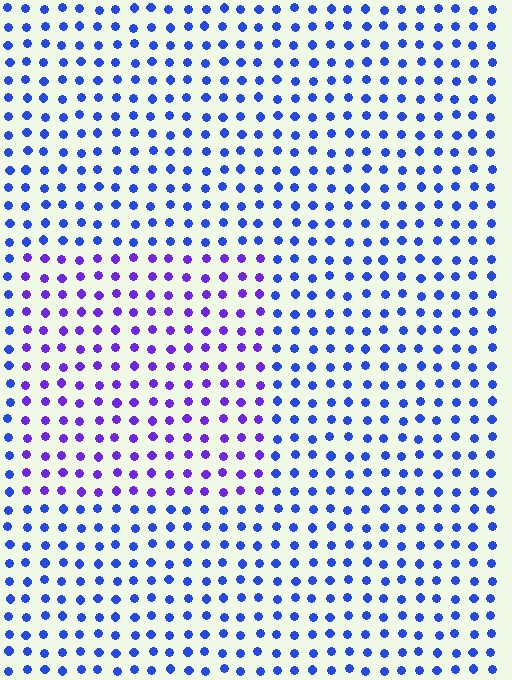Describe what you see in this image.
The image is filled with small blue elements in a uniform arrangement. A rectangle-shaped region is visible where the elements are tinted to a slightly different hue, forming a subtle color boundary.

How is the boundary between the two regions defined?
The boundary is defined purely by a slight shift in hue (about 35 degrees). Spacing, size, and orientation are identical on both sides.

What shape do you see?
I see a rectangle.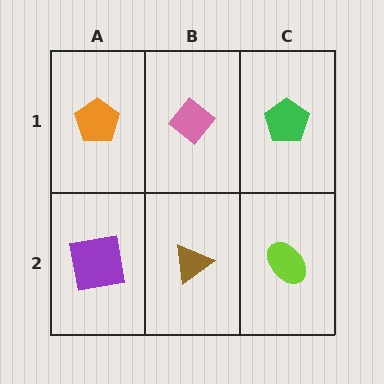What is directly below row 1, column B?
A brown triangle.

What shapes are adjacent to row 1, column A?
A purple square (row 2, column A), a pink diamond (row 1, column B).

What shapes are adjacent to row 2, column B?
A pink diamond (row 1, column B), a purple square (row 2, column A), a lime ellipse (row 2, column C).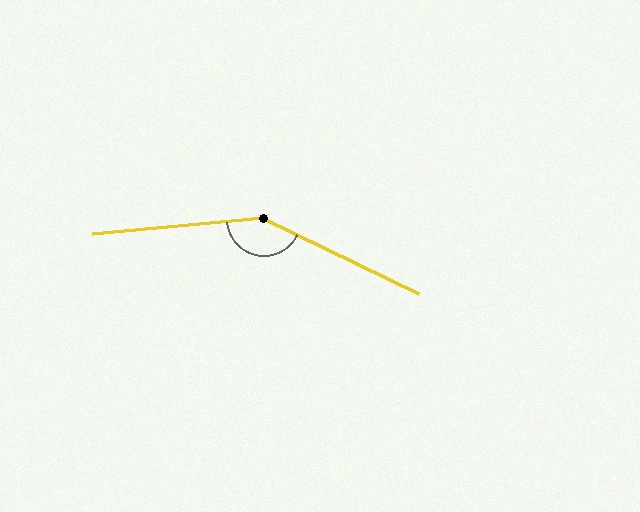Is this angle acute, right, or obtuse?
It is obtuse.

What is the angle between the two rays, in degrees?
Approximately 149 degrees.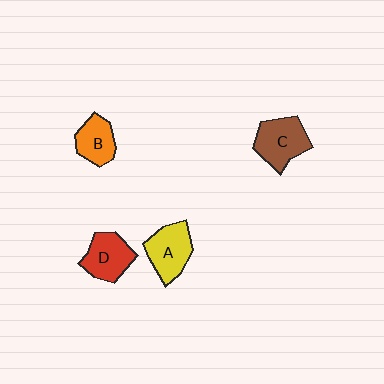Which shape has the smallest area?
Shape B (orange).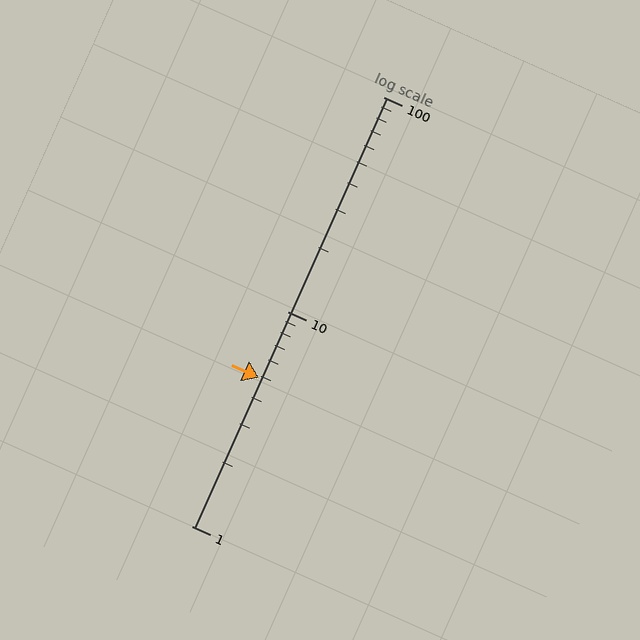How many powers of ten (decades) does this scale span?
The scale spans 2 decades, from 1 to 100.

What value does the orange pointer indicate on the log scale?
The pointer indicates approximately 4.9.